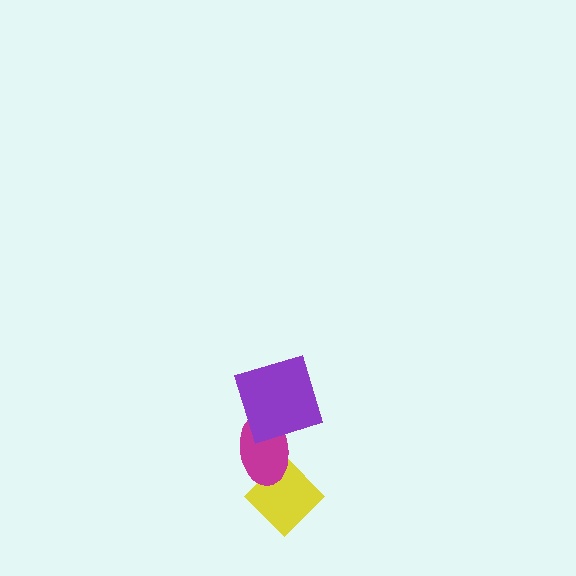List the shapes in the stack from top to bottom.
From top to bottom: the purple square, the magenta ellipse, the yellow diamond.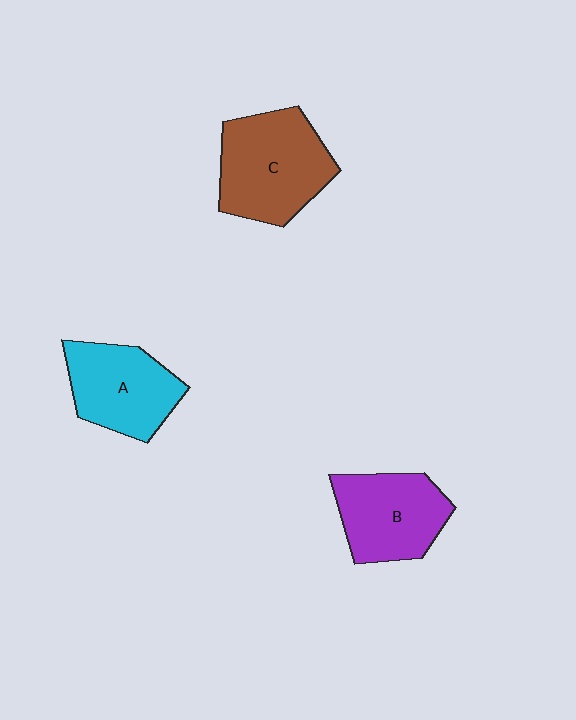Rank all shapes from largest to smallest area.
From largest to smallest: C (brown), B (purple), A (cyan).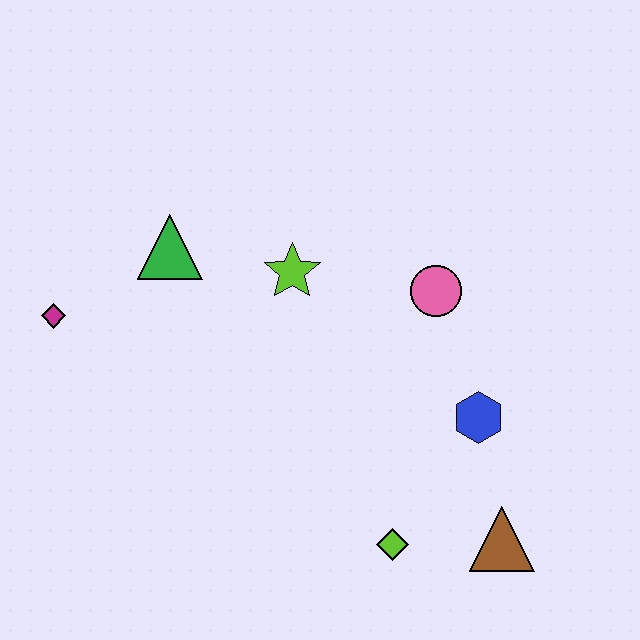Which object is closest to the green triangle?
The lime star is closest to the green triangle.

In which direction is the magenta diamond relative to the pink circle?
The magenta diamond is to the left of the pink circle.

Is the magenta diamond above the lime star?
No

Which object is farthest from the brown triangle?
The magenta diamond is farthest from the brown triangle.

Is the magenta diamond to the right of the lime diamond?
No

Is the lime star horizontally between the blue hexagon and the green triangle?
Yes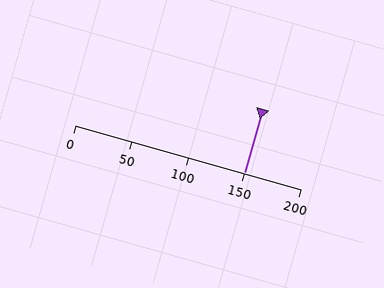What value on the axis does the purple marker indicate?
The marker indicates approximately 150.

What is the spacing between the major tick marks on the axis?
The major ticks are spaced 50 apart.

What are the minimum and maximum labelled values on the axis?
The axis runs from 0 to 200.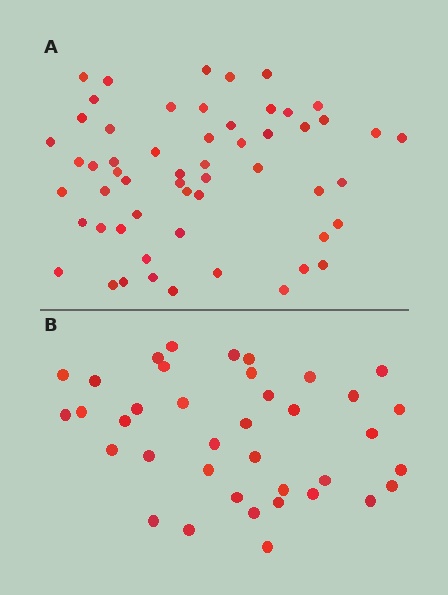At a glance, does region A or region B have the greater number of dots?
Region A (the top region) has more dots.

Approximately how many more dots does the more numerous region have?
Region A has approximately 20 more dots than region B.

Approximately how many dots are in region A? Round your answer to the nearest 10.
About 60 dots. (The exact count is 56, which rounds to 60.)